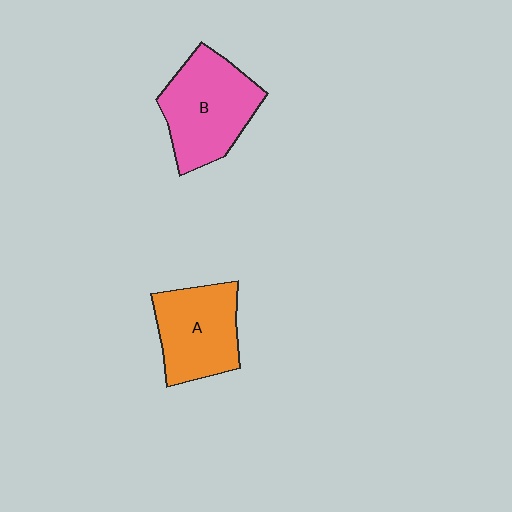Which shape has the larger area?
Shape B (pink).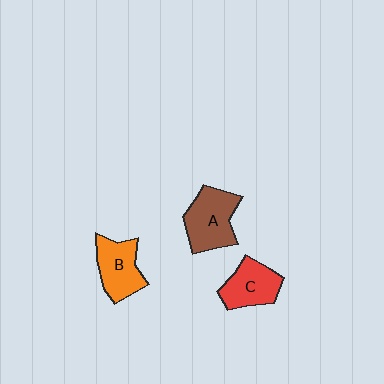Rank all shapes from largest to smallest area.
From largest to smallest: A (brown), B (orange), C (red).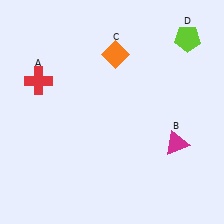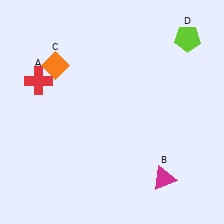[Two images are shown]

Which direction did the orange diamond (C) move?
The orange diamond (C) moved left.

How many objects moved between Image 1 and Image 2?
2 objects moved between the two images.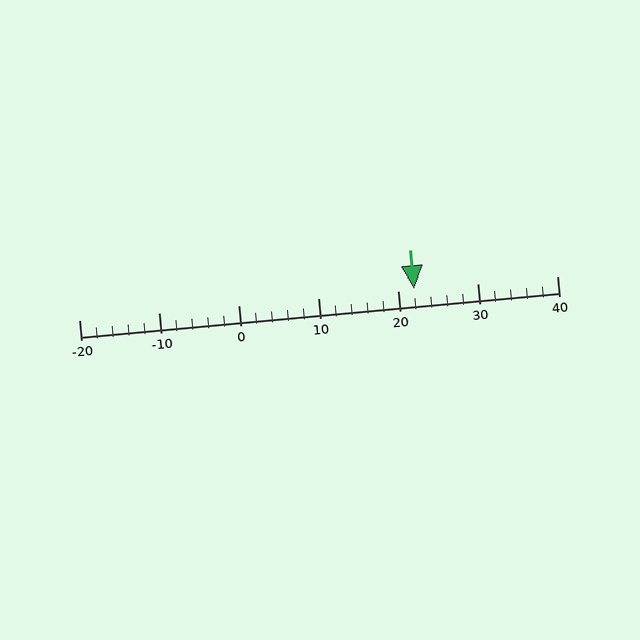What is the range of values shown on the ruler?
The ruler shows values from -20 to 40.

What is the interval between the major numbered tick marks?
The major tick marks are spaced 10 units apart.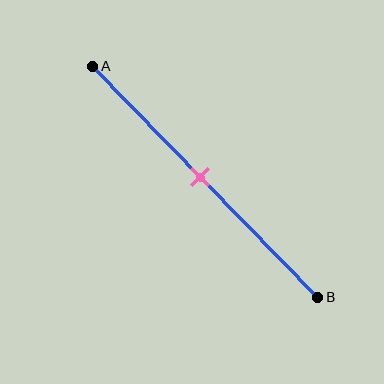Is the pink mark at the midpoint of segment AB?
Yes, the mark is approximately at the midpoint.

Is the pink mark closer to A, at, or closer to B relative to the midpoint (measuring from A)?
The pink mark is approximately at the midpoint of segment AB.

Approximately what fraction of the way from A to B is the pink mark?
The pink mark is approximately 50% of the way from A to B.